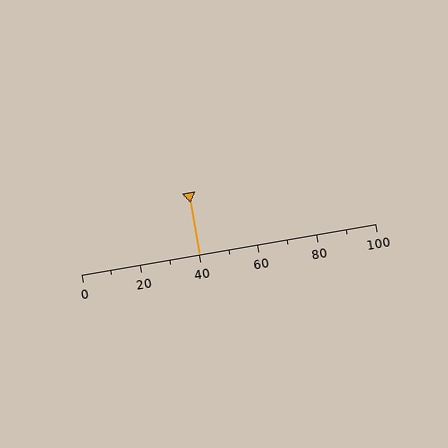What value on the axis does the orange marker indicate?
The marker indicates approximately 40.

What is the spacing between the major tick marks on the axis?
The major ticks are spaced 20 apart.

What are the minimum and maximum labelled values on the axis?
The axis runs from 0 to 100.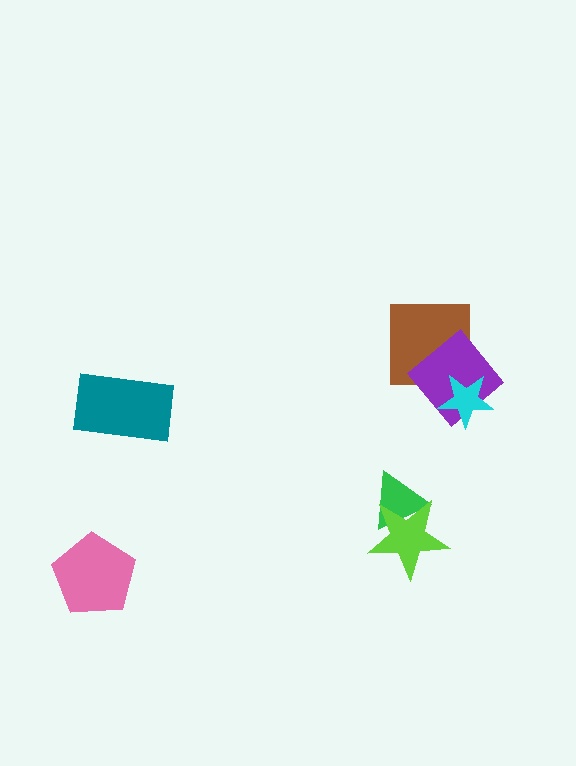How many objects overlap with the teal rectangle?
0 objects overlap with the teal rectangle.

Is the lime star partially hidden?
No, no other shape covers it.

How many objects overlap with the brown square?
1 object overlaps with the brown square.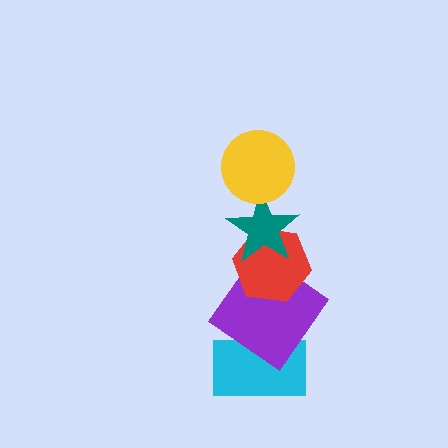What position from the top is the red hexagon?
The red hexagon is 3rd from the top.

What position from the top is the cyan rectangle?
The cyan rectangle is 5th from the top.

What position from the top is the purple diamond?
The purple diamond is 4th from the top.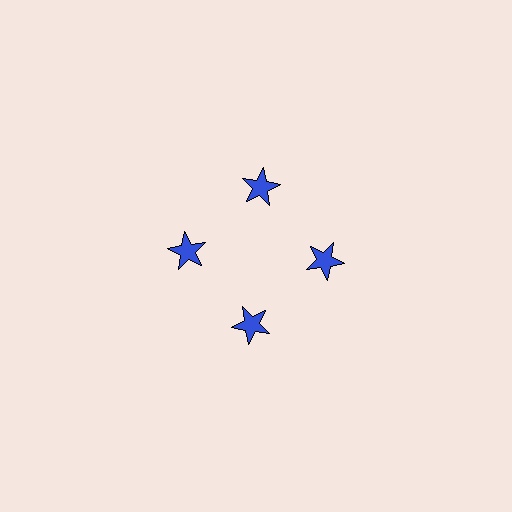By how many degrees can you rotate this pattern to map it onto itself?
The pattern maps onto itself every 90 degrees of rotation.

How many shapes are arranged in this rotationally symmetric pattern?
There are 4 shapes, arranged in 4 groups of 1.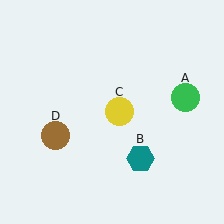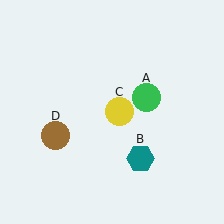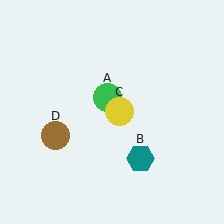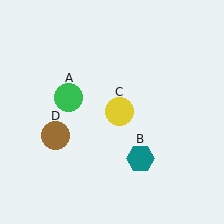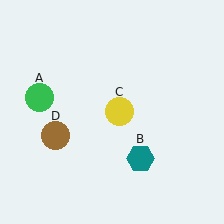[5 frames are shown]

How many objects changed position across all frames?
1 object changed position: green circle (object A).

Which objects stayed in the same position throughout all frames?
Teal hexagon (object B) and yellow circle (object C) and brown circle (object D) remained stationary.